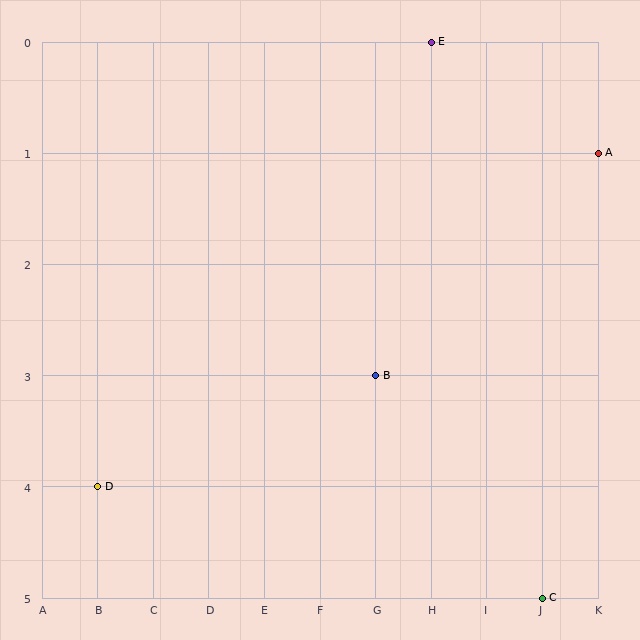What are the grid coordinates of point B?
Point B is at grid coordinates (G, 3).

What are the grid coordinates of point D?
Point D is at grid coordinates (B, 4).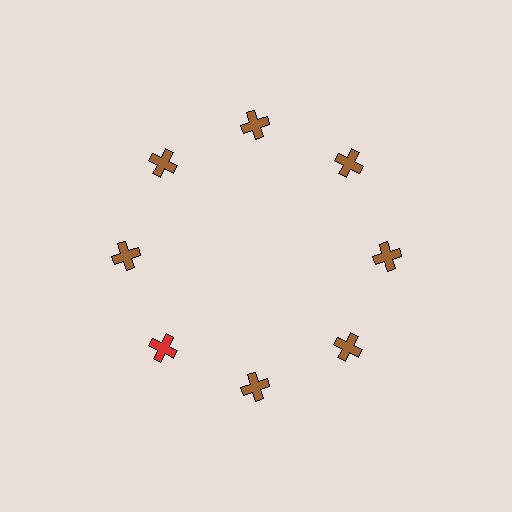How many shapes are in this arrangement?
There are 8 shapes arranged in a ring pattern.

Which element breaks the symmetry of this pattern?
The red cross at roughly the 8 o'clock position breaks the symmetry. All other shapes are brown crosses.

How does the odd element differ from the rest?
It has a different color: red instead of brown.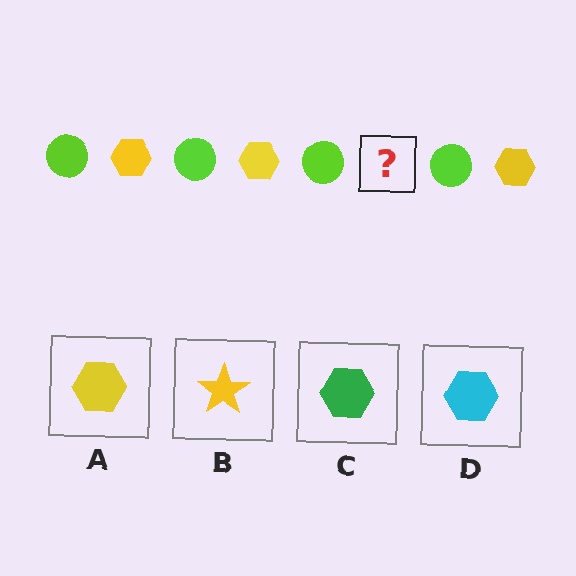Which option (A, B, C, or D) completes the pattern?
A.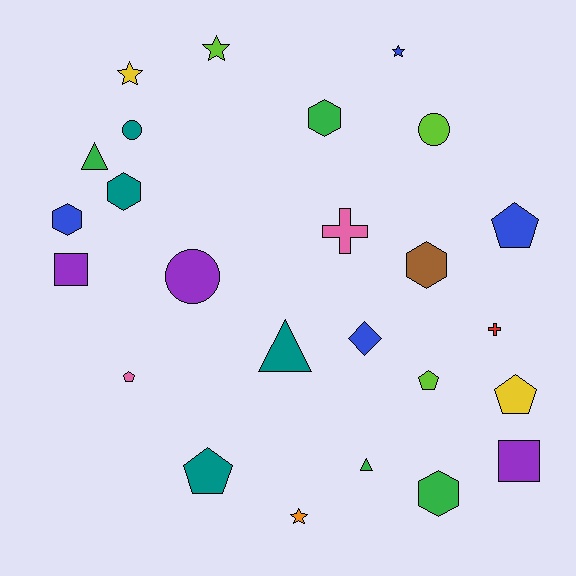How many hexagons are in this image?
There are 5 hexagons.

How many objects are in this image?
There are 25 objects.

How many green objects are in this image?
There are 4 green objects.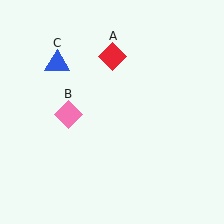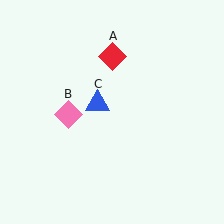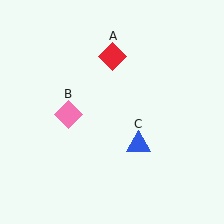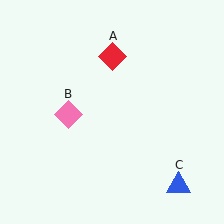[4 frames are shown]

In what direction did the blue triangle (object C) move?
The blue triangle (object C) moved down and to the right.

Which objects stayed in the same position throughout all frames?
Red diamond (object A) and pink diamond (object B) remained stationary.